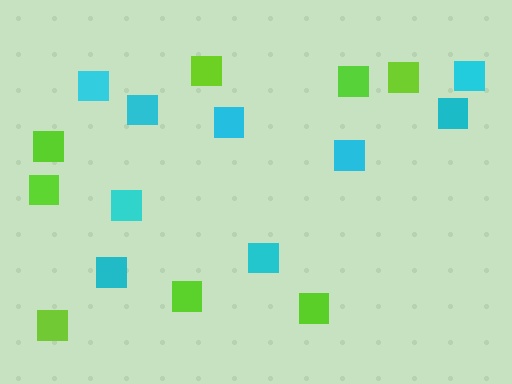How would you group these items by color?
There are 2 groups: one group of lime squares (8) and one group of cyan squares (9).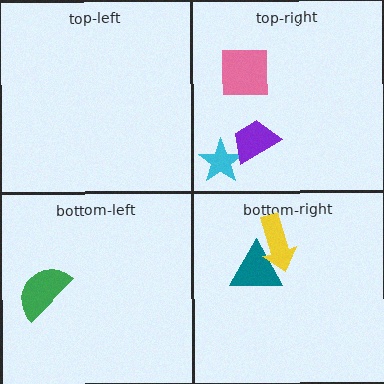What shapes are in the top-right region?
The cyan star, the purple trapezoid, the pink square.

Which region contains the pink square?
The top-right region.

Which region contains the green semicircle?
The bottom-left region.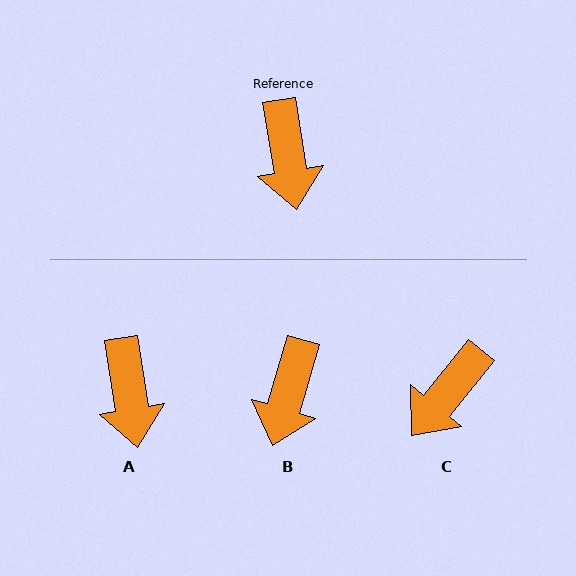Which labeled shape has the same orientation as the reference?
A.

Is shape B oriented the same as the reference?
No, it is off by about 26 degrees.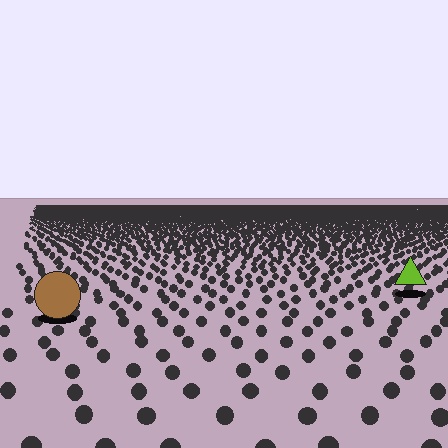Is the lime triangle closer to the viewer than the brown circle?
No. The brown circle is closer — you can tell from the texture gradient: the ground texture is coarser near it.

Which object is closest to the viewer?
The brown circle is closest. The texture marks near it are larger and more spread out.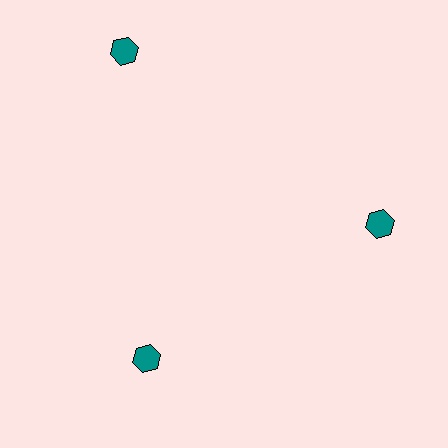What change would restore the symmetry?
The symmetry would be restored by moving it inward, back onto the ring so that all 3 hexagons sit at equal angles and equal distance from the center.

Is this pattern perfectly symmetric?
No. The 3 teal hexagons are arranged in a ring, but one element near the 11 o'clock position is pushed outward from the center, breaking the 3-fold rotational symmetry.